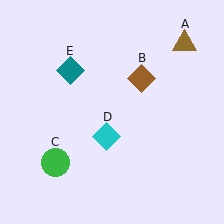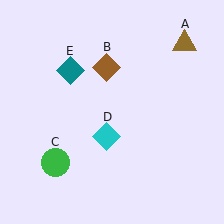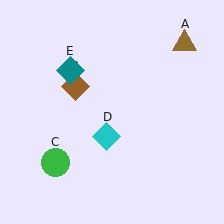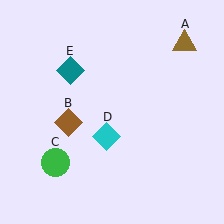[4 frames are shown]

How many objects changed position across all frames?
1 object changed position: brown diamond (object B).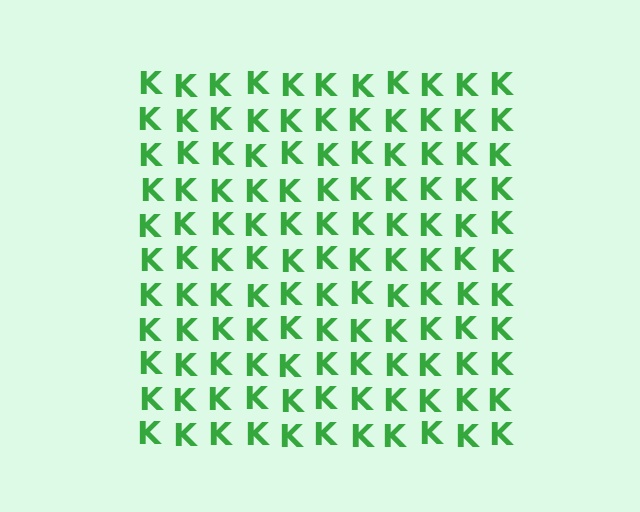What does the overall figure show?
The overall figure shows a square.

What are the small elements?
The small elements are letter K's.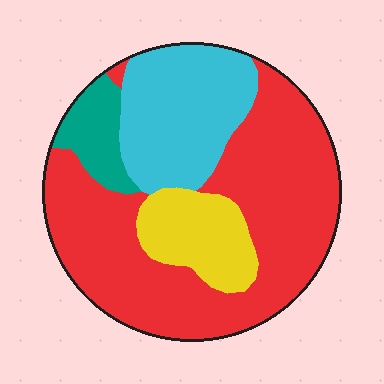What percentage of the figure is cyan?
Cyan covers roughly 25% of the figure.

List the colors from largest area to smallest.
From largest to smallest: red, cyan, yellow, teal.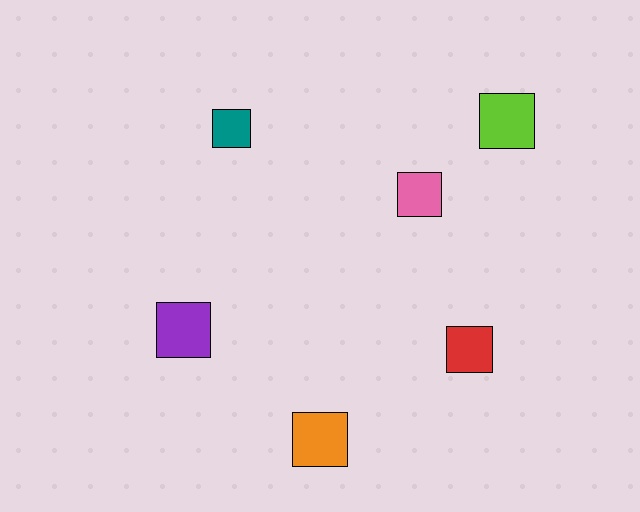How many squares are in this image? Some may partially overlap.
There are 6 squares.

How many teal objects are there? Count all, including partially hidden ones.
There is 1 teal object.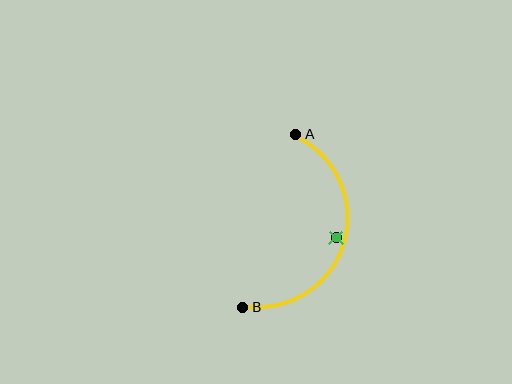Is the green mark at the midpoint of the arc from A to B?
No — the green mark does not lie on the arc at all. It sits slightly inside the curve.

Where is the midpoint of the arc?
The arc midpoint is the point on the curve farthest from the straight line joining A and B. It sits to the right of that line.